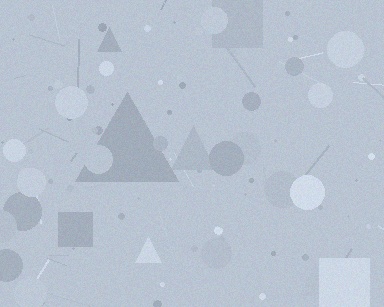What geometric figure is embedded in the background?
A triangle is embedded in the background.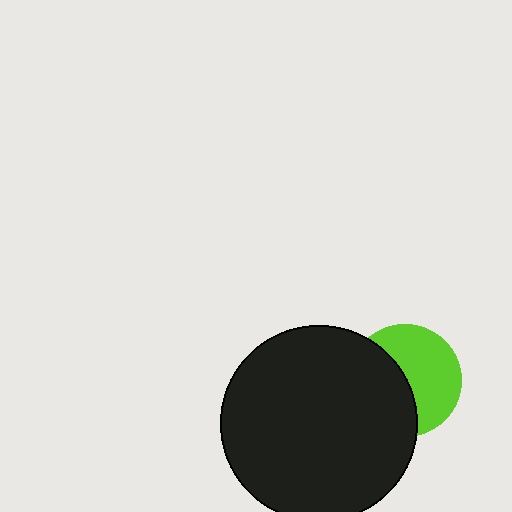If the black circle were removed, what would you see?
You would see the complete lime circle.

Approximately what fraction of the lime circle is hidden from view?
Roughly 47% of the lime circle is hidden behind the black circle.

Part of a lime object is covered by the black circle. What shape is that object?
It is a circle.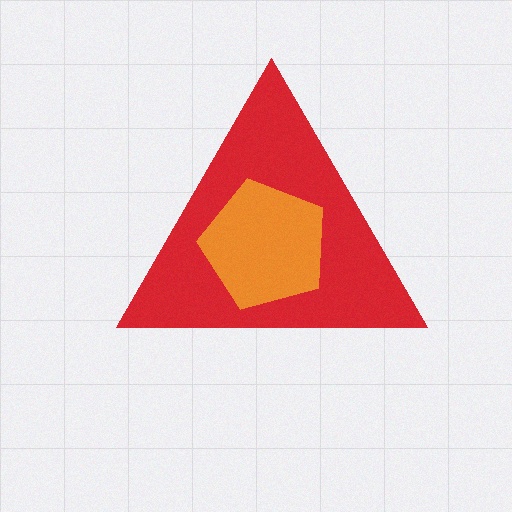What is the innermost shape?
The orange pentagon.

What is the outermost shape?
The red triangle.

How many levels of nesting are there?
2.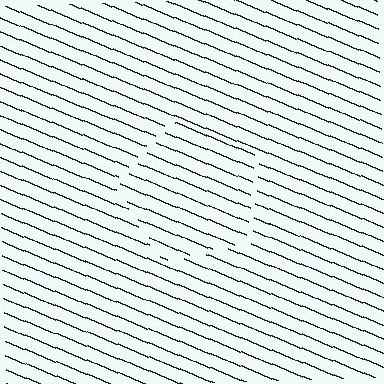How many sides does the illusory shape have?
5 sides — the line-ends trace a pentagon.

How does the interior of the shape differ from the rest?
The interior of the shape contains the same grating, shifted by half a period — the contour is defined by the phase discontinuity where line-ends from the inner and outer gratings abut.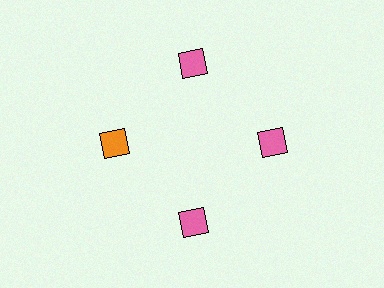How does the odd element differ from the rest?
It has a different color: orange instead of pink.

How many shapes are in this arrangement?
There are 4 shapes arranged in a ring pattern.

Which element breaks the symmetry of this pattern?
The orange diamond at roughly the 9 o'clock position breaks the symmetry. All other shapes are pink diamonds.